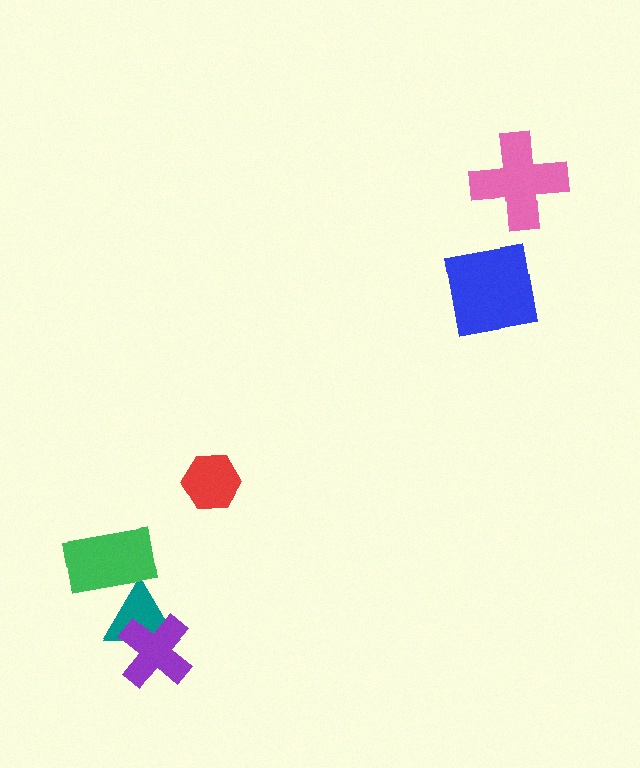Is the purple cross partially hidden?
No, no other shape covers it.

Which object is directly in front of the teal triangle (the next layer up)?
The green rectangle is directly in front of the teal triangle.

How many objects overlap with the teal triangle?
2 objects overlap with the teal triangle.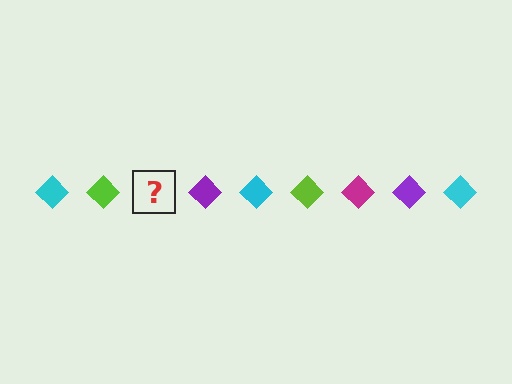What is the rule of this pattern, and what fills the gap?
The rule is that the pattern cycles through cyan, lime, magenta, purple diamonds. The gap should be filled with a magenta diamond.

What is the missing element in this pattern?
The missing element is a magenta diamond.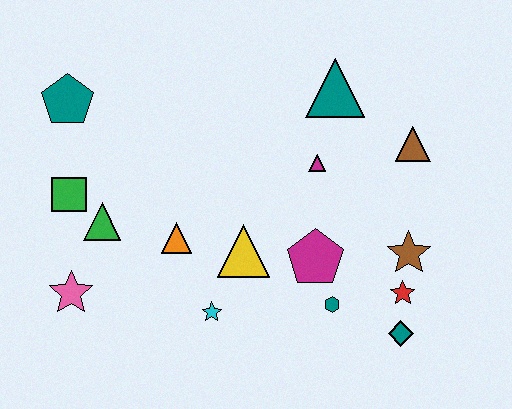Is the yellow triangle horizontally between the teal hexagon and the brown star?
No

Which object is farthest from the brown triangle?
The pink star is farthest from the brown triangle.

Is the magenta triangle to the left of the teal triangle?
Yes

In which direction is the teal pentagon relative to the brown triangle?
The teal pentagon is to the left of the brown triangle.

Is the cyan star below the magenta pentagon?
Yes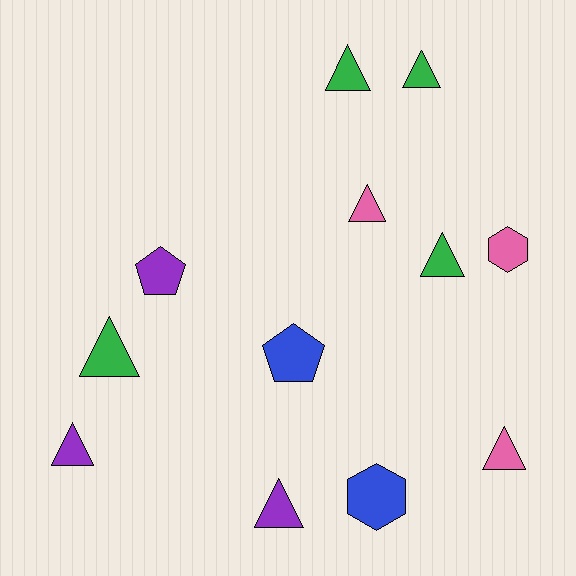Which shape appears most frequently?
Triangle, with 8 objects.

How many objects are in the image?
There are 12 objects.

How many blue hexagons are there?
There is 1 blue hexagon.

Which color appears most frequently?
Green, with 4 objects.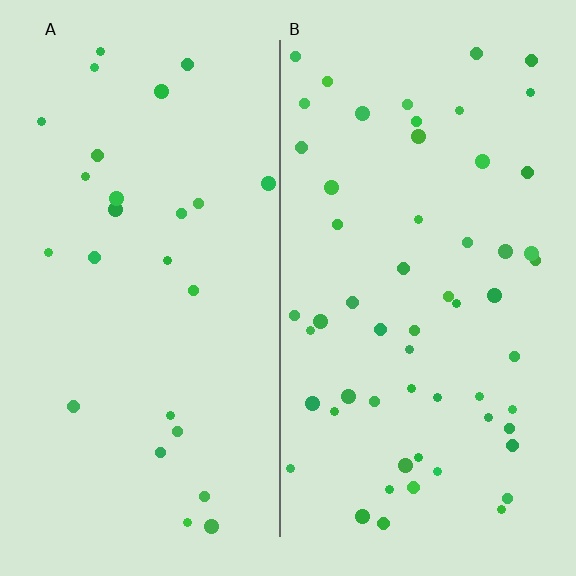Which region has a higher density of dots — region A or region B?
B (the right).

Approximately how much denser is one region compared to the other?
Approximately 2.2× — region B over region A.